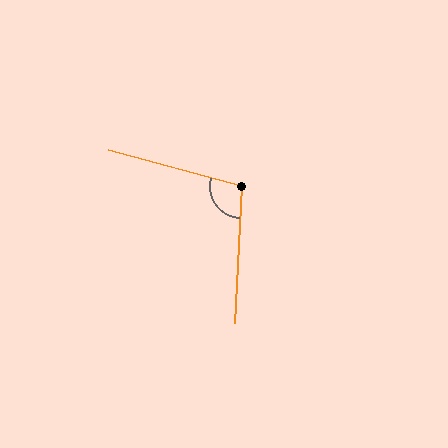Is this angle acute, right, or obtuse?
It is obtuse.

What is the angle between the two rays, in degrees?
Approximately 102 degrees.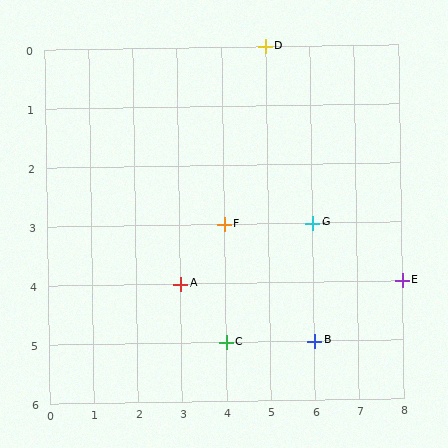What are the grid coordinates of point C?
Point C is at grid coordinates (4, 5).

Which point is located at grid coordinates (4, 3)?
Point F is at (4, 3).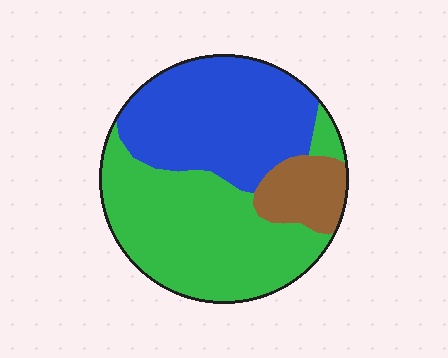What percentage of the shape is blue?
Blue takes up about two fifths (2/5) of the shape.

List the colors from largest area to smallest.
From largest to smallest: green, blue, brown.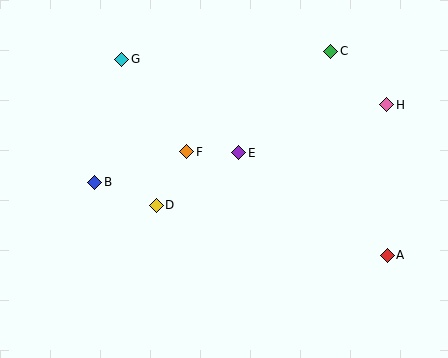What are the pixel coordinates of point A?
Point A is at (387, 255).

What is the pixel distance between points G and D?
The distance between G and D is 150 pixels.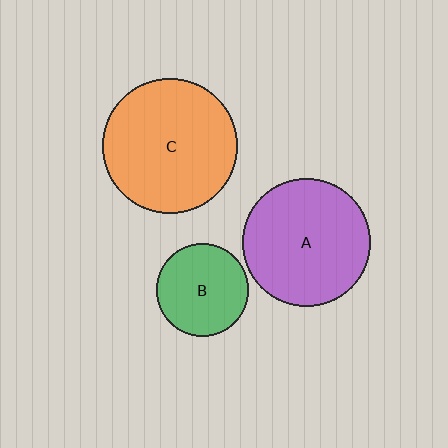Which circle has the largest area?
Circle C (orange).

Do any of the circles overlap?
No, none of the circles overlap.